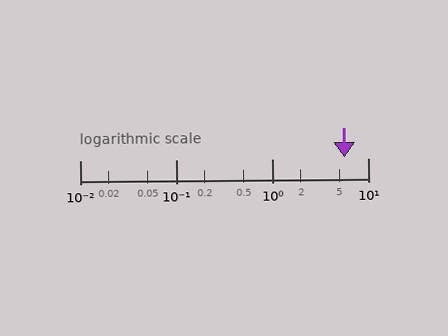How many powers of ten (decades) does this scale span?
The scale spans 3 decades, from 0.01 to 10.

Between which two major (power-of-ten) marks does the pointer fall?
The pointer is between 1 and 10.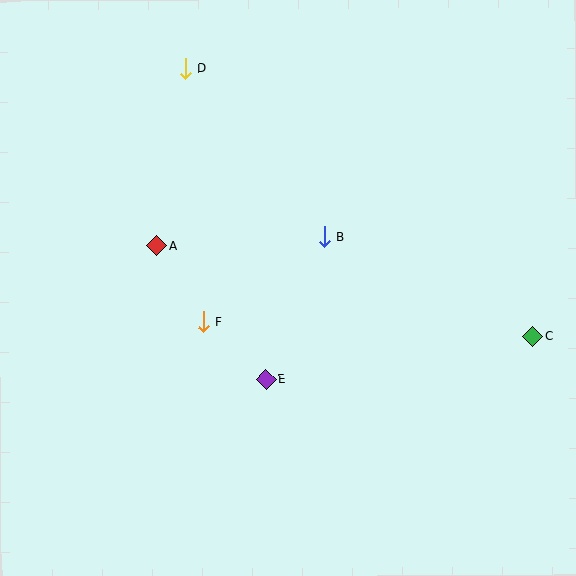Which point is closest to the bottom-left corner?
Point F is closest to the bottom-left corner.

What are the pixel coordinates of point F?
Point F is at (204, 322).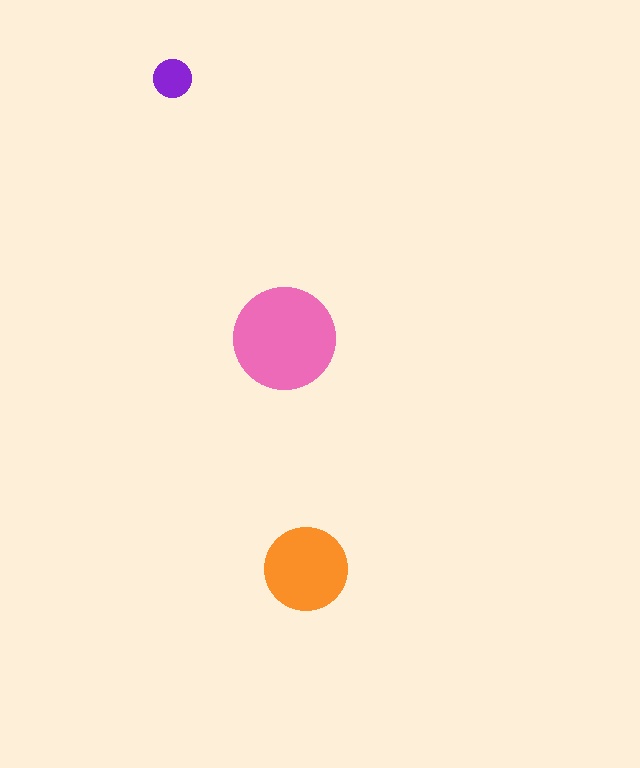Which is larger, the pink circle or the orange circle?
The pink one.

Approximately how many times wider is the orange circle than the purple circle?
About 2 times wider.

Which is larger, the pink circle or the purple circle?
The pink one.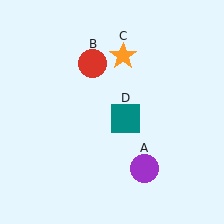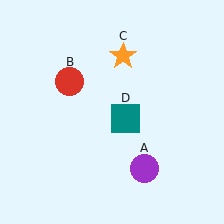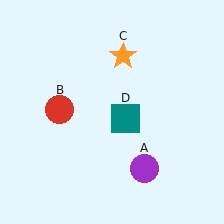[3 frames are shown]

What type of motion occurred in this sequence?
The red circle (object B) rotated counterclockwise around the center of the scene.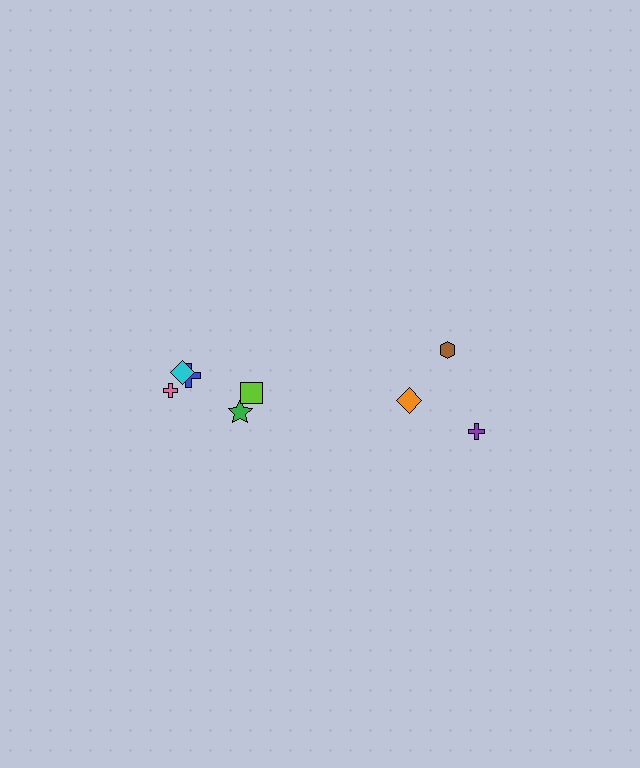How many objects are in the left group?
There are 5 objects.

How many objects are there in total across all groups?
There are 8 objects.